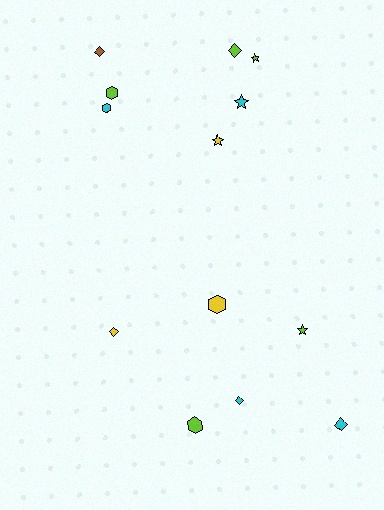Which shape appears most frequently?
Diamond, with 5 objects.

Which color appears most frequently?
Lime, with 5 objects.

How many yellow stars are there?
There is 1 yellow star.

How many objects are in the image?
There are 13 objects.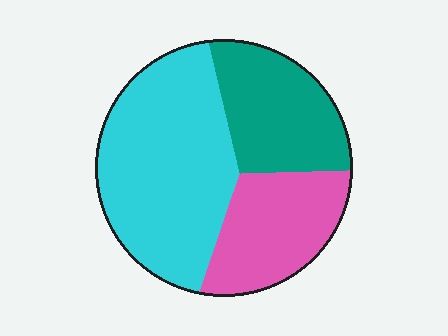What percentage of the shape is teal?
Teal covers about 25% of the shape.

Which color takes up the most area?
Cyan, at roughly 50%.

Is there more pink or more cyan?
Cyan.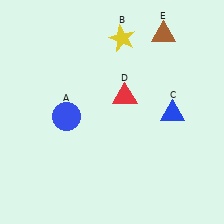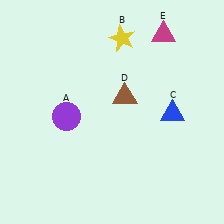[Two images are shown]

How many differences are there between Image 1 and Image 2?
There are 3 differences between the two images.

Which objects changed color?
A changed from blue to purple. D changed from red to brown. E changed from brown to magenta.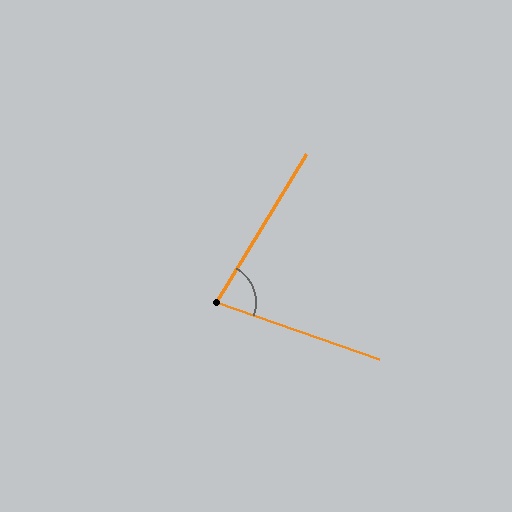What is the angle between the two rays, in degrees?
Approximately 78 degrees.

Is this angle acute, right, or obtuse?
It is acute.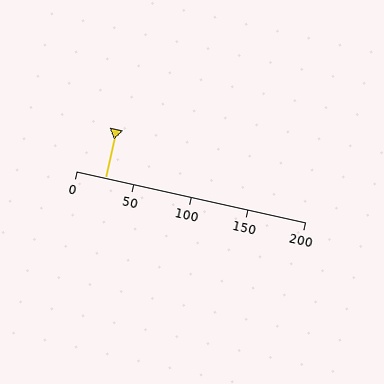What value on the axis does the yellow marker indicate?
The marker indicates approximately 25.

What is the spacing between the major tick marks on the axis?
The major ticks are spaced 50 apart.